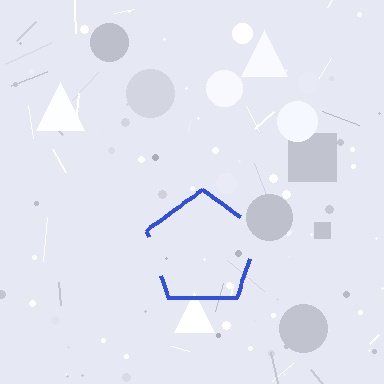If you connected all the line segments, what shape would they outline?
They would outline a pentagon.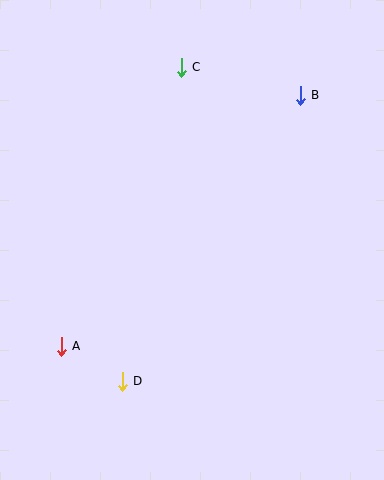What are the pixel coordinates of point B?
Point B is at (300, 95).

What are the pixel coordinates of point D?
Point D is at (122, 381).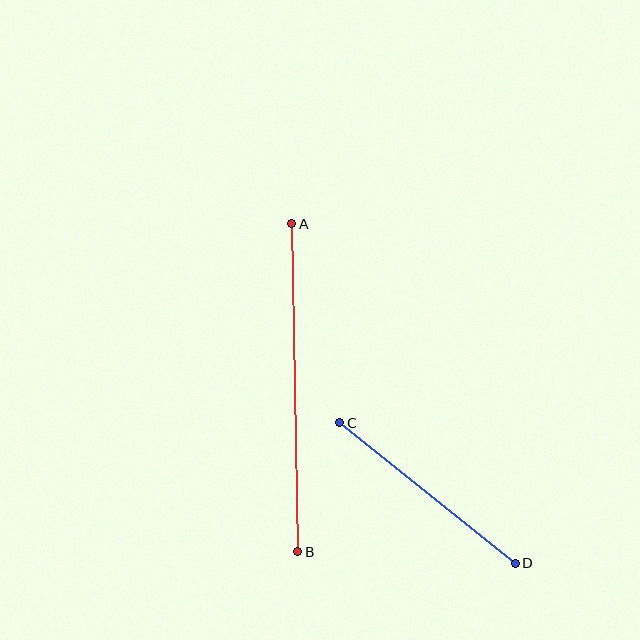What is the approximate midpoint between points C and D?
The midpoint is at approximately (427, 493) pixels.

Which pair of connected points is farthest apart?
Points A and B are farthest apart.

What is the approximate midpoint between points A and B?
The midpoint is at approximately (295, 388) pixels.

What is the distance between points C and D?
The distance is approximately 225 pixels.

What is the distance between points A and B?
The distance is approximately 328 pixels.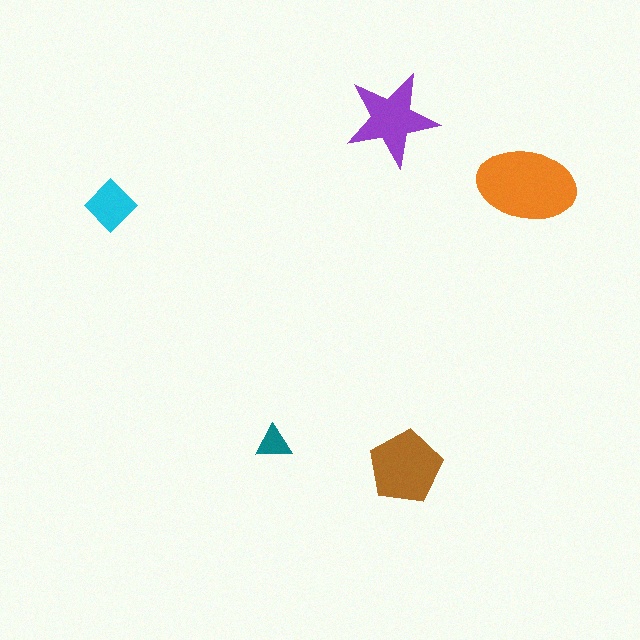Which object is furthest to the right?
The orange ellipse is rightmost.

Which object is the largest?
The orange ellipse.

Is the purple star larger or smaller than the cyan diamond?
Larger.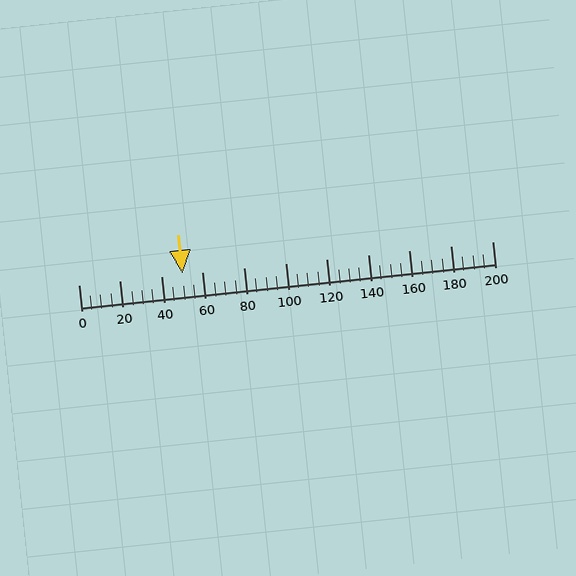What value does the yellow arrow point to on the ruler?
The yellow arrow points to approximately 50.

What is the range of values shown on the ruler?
The ruler shows values from 0 to 200.